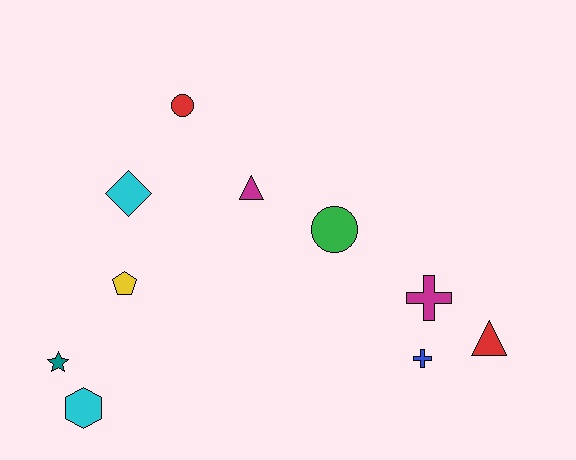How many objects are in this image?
There are 10 objects.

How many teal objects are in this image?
There is 1 teal object.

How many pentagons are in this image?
There is 1 pentagon.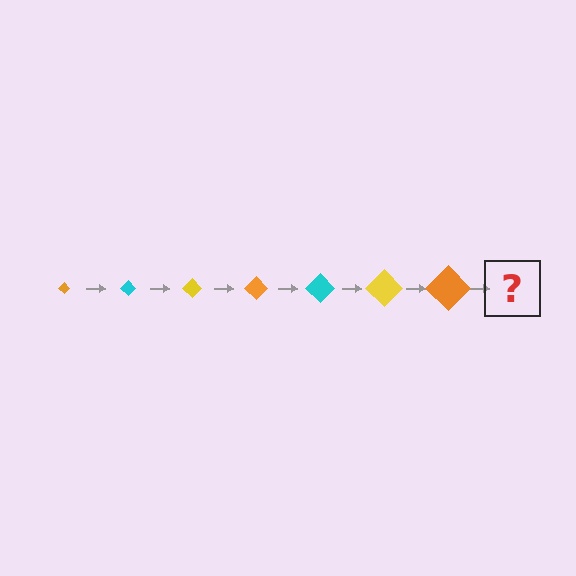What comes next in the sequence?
The next element should be a cyan diamond, larger than the previous one.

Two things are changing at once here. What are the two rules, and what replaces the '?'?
The two rules are that the diamond grows larger each step and the color cycles through orange, cyan, and yellow. The '?' should be a cyan diamond, larger than the previous one.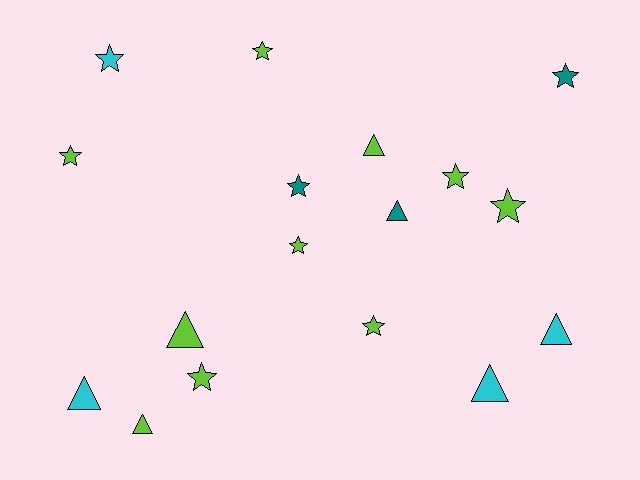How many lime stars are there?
There are 7 lime stars.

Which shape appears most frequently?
Star, with 10 objects.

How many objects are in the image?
There are 17 objects.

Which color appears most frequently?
Lime, with 10 objects.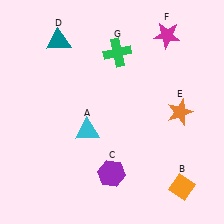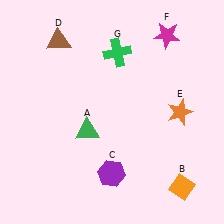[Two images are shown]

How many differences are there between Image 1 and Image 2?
There are 2 differences between the two images.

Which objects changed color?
A changed from cyan to green. D changed from teal to brown.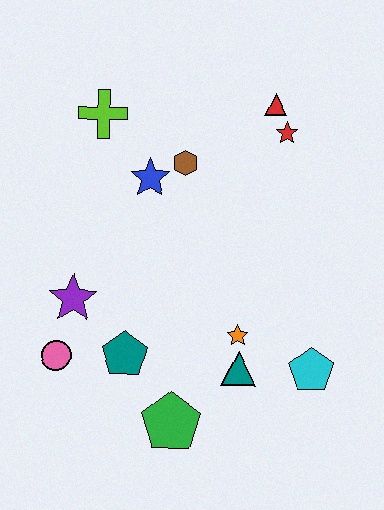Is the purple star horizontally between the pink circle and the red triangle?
Yes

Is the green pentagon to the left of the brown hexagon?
Yes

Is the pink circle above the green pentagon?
Yes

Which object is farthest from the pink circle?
The red triangle is farthest from the pink circle.